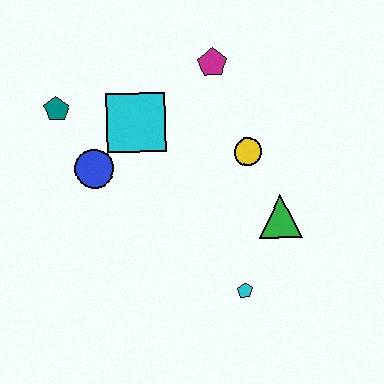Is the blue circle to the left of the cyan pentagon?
Yes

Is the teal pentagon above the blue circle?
Yes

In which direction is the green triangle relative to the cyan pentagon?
The green triangle is above the cyan pentagon.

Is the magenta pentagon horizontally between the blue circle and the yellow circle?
Yes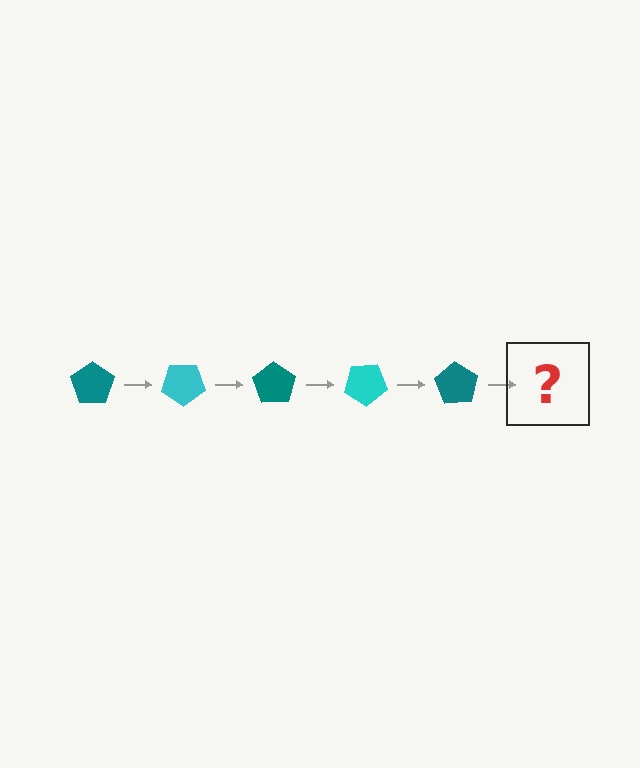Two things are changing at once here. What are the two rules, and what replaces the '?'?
The two rules are that it rotates 35 degrees each step and the color cycles through teal and cyan. The '?' should be a cyan pentagon, rotated 175 degrees from the start.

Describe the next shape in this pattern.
It should be a cyan pentagon, rotated 175 degrees from the start.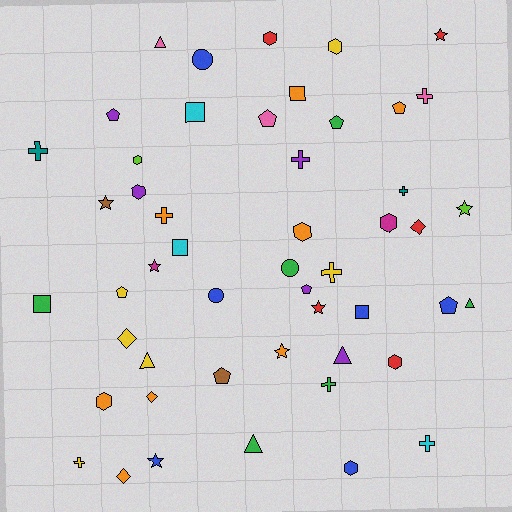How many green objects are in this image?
There are 6 green objects.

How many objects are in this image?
There are 50 objects.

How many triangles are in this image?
There are 5 triangles.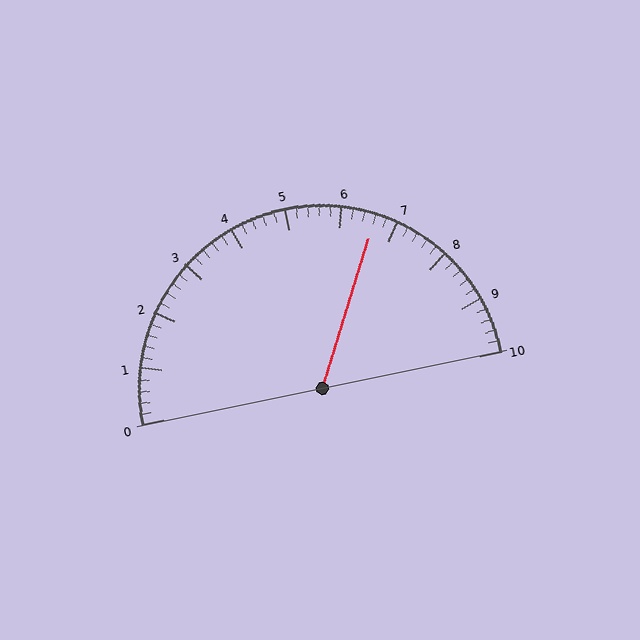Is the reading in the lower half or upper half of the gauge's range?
The reading is in the upper half of the range (0 to 10).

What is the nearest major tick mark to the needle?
The nearest major tick mark is 7.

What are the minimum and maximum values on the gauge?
The gauge ranges from 0 to 10.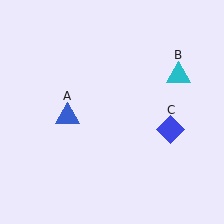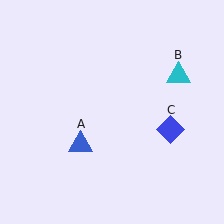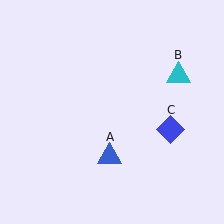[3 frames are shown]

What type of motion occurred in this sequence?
The blue triangle (object A) rotated counterclockwise around the center of the scene.